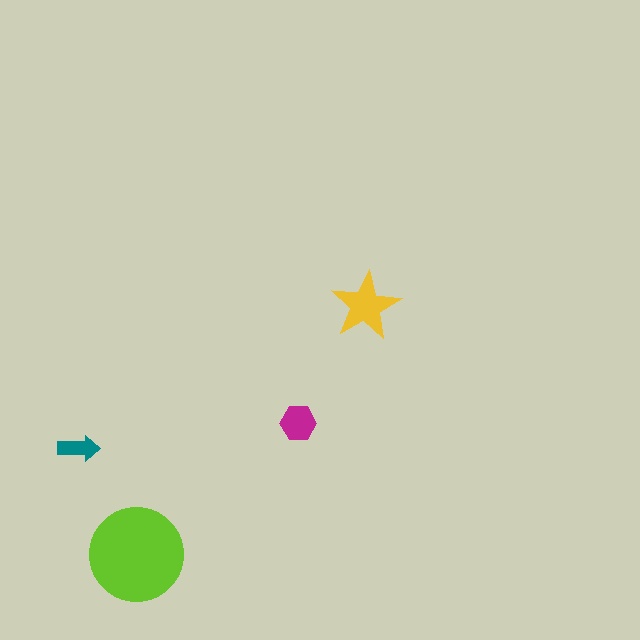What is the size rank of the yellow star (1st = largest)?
2nd.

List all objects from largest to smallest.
The lime circle, the yellow star, the magenta hexagon, the teal arrow.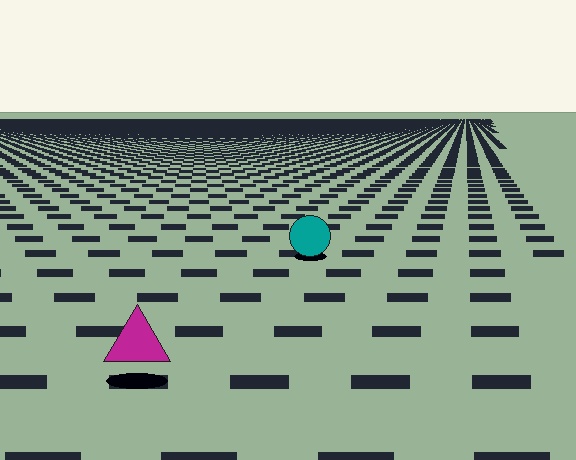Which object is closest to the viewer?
The magenta triangle is closest. The texture marks near it are larger and more spread out.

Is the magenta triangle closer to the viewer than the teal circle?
Yes. The magenta triangle is closer — you can tell from the texture gradient: the ground texture is coarser near it.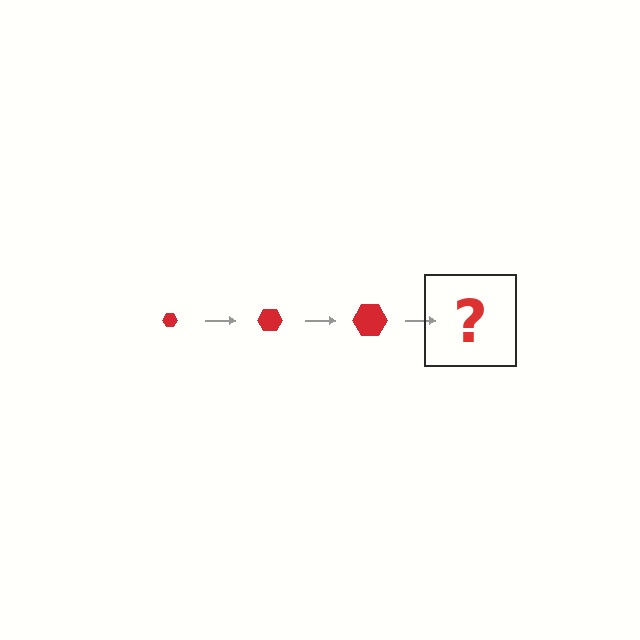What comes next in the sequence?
The next element should be a red hexagon, larger than the previous one.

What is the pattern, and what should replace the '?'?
The pattern is that the hexagon gets progressively larger each step. The '?' should be a red hexagon, larger than the previous one.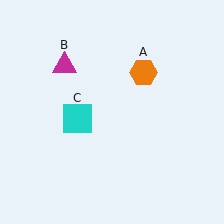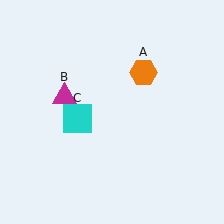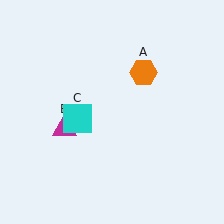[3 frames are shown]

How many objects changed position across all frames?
1 object changed position: magenta triangle (object B).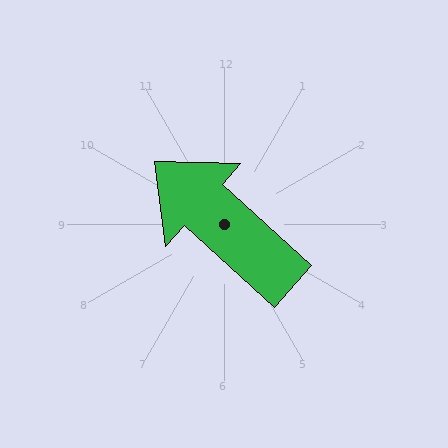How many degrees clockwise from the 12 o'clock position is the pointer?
Approximately 312 degrees.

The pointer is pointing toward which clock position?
Roughly 10 o'clock.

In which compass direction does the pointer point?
Northwest.